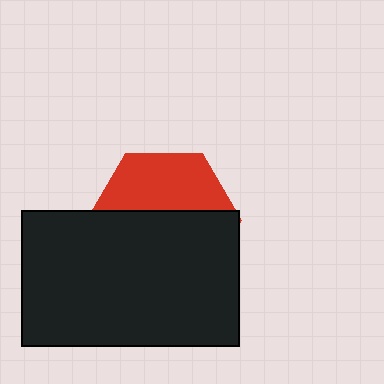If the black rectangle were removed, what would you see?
You would see the complete red hexagon.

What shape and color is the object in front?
The object in front is a black rectangle.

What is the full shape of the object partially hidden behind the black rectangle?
The partially hidden object is a red hexagon.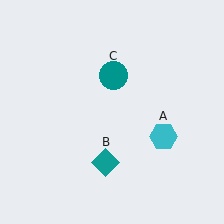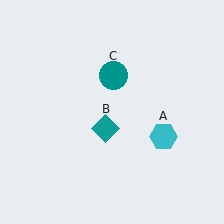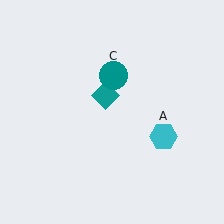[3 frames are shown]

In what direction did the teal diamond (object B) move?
The teal diamond (object B) moved up.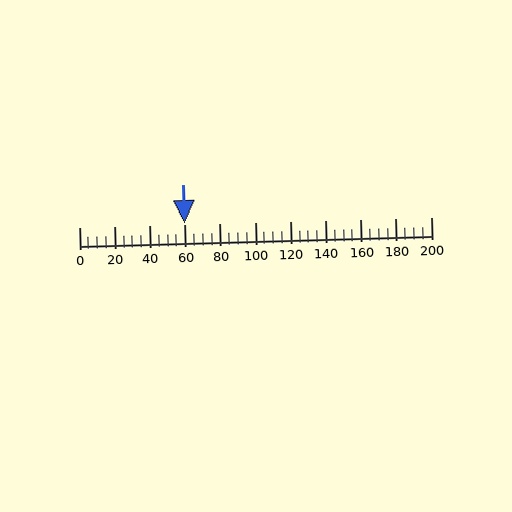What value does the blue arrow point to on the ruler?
The blue arrow points to approximately 60.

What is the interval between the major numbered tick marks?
The major tick marks are spaced 20 units apart.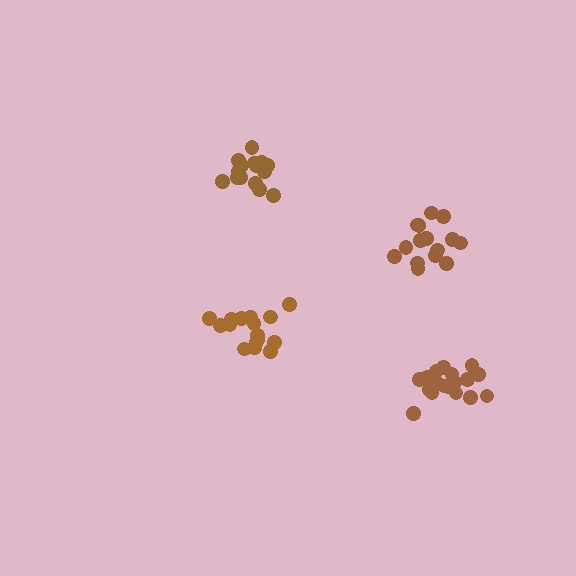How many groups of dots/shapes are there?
There are 4 groups.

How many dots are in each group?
Group 1: 16 dots, Group 2: 15 dots, Group 3: 16 dots, Group 4: 19 dots (66 total).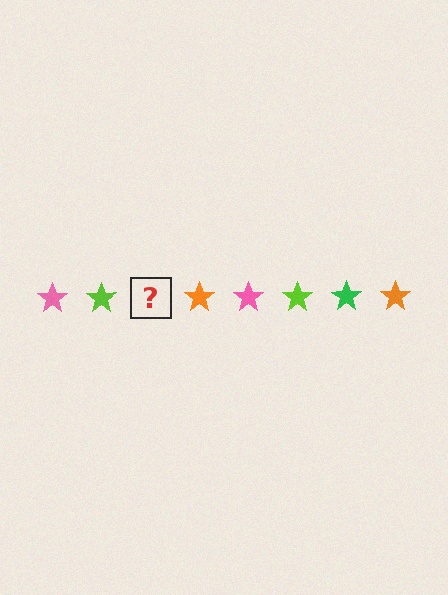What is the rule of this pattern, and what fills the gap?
The rule is that the pattern cycles through pink, lime, green, orange stars. The gap should be filled with a green star.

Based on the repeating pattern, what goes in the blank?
The blank should be a green star.